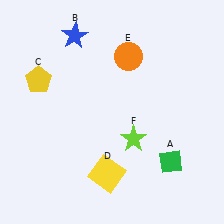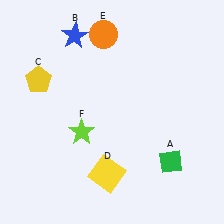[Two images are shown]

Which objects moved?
The objects that moved are: the orange circle (E), the lime star (F).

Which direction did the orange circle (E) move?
The orange circle (E) moved left.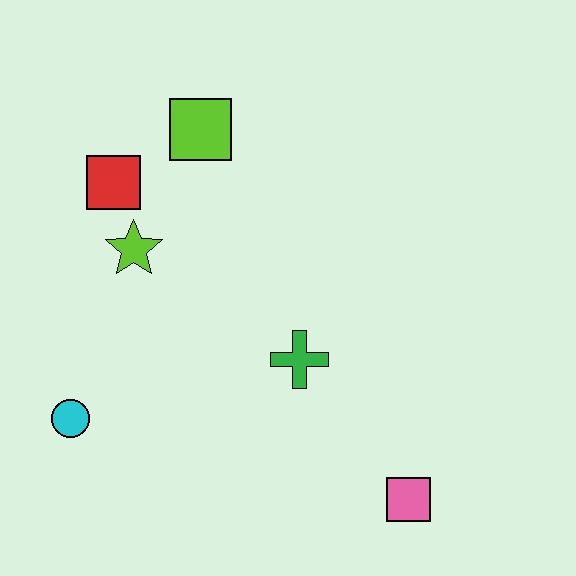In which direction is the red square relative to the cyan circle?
The red square is above the cyan circle.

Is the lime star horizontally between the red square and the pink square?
Yes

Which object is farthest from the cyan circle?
The pink square is farthest from the cyan circle.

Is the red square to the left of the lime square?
Yes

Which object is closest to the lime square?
The red square is closest to the lime square.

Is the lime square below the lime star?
No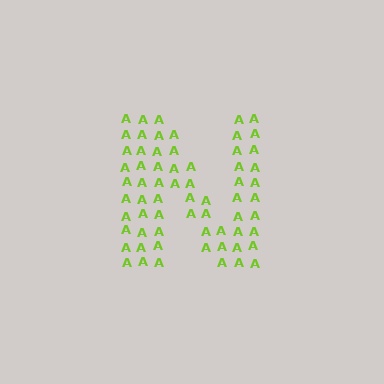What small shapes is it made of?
It is made of small letter A's.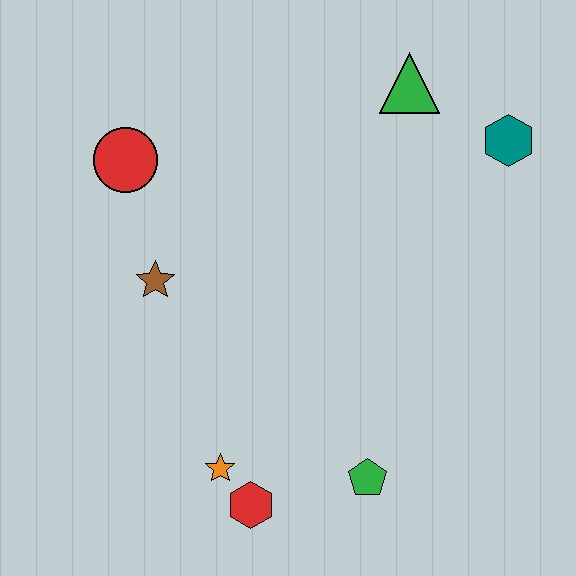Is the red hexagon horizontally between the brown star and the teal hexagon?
Yes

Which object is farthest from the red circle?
The green pentagon is farthest from the red circle.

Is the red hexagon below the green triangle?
Yes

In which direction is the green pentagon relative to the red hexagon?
The green pentagon is to the right of the red hexagon.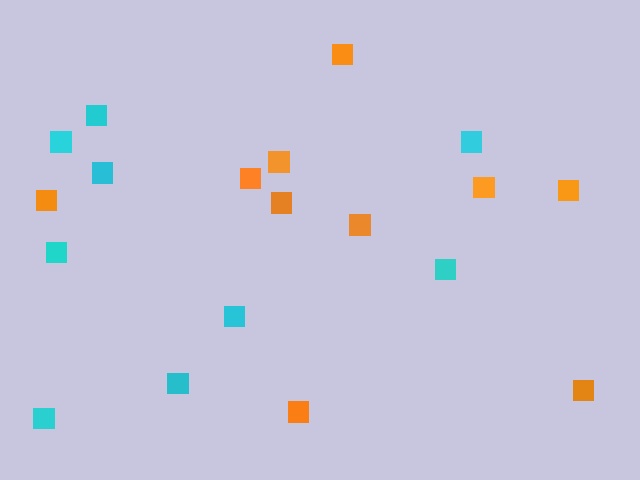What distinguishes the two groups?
There are 2 groups: one group of cyan squares (9) and one group of orange squares (10).